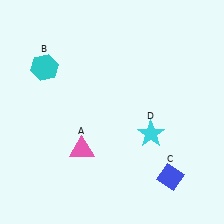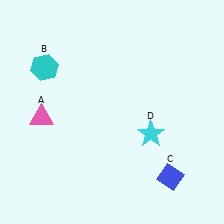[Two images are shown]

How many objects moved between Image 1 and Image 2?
1 object moved between the two images.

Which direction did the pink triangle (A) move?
The pink triangle (A) moved left.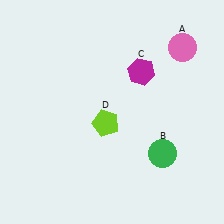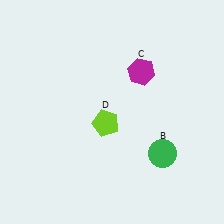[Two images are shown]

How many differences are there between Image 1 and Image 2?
There is 1 difference between the two images.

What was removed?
The pink circle (A) was removed in Image 2.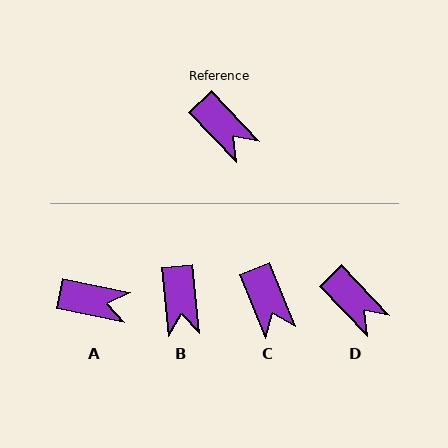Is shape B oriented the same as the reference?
No, it is off by about 37 degrees.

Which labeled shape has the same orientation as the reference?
D.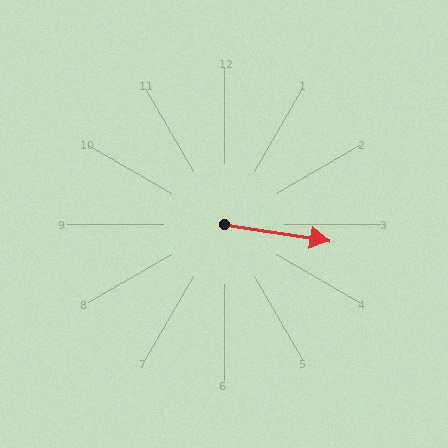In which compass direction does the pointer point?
East.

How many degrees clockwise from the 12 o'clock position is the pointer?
Approximately 99 degrees.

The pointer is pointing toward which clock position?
Roughly 3 o'clock.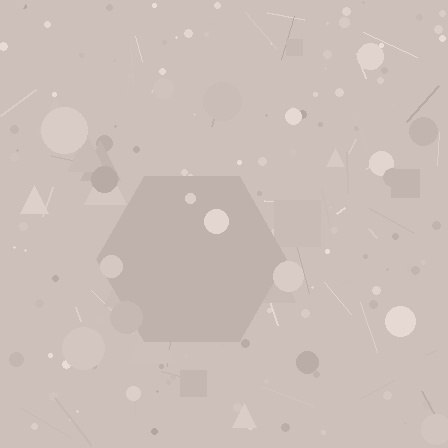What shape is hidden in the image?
A hexagon is hidden in the image.